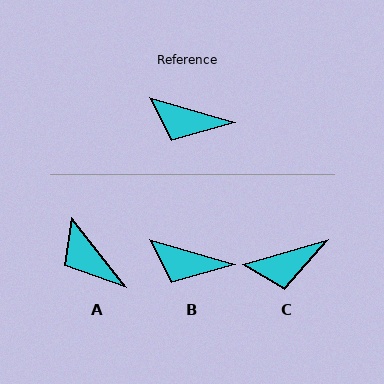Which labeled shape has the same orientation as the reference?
B.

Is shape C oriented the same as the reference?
No, it is off by about 33 degrees.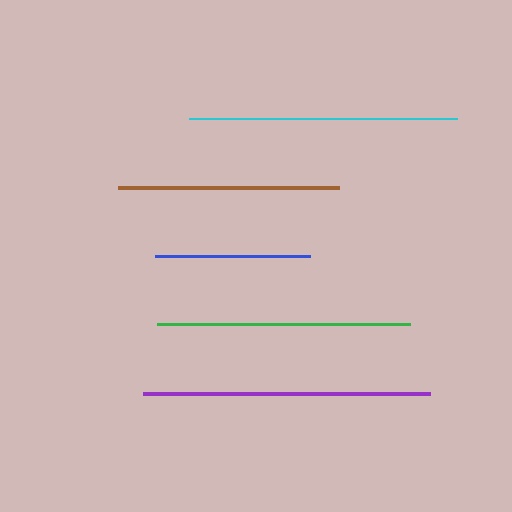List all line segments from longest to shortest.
From longest to shortest: purple, cyan, green, brown, blue.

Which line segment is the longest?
The purple line is the longest at approximately 288 pixels.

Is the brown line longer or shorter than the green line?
The green line is longer than the brown line.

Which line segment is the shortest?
The blue line is the shortest at approximately 155 pixels.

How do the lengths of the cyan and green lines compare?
The cyan and green lines are approximately the same length.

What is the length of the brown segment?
The brown segment is approximately 222 pixels long.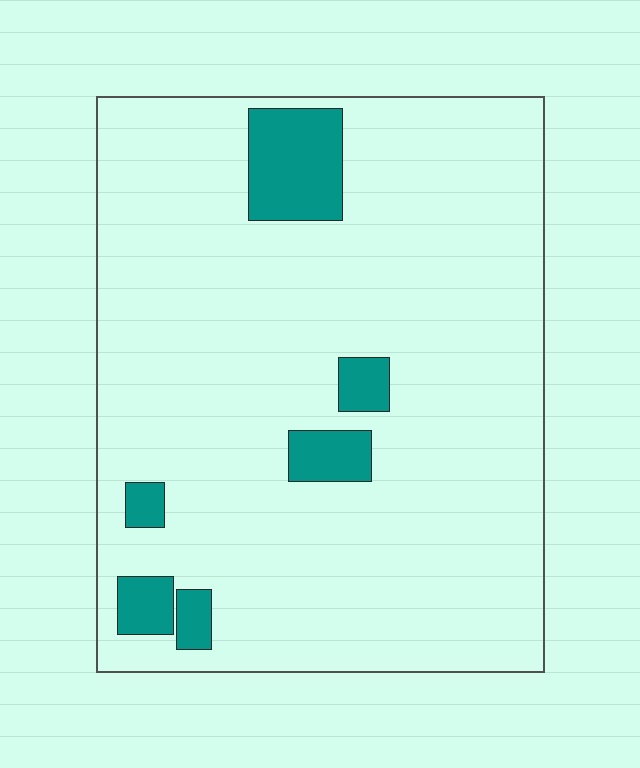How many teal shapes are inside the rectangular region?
6.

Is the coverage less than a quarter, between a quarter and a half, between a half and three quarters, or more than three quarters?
Less than a quarter.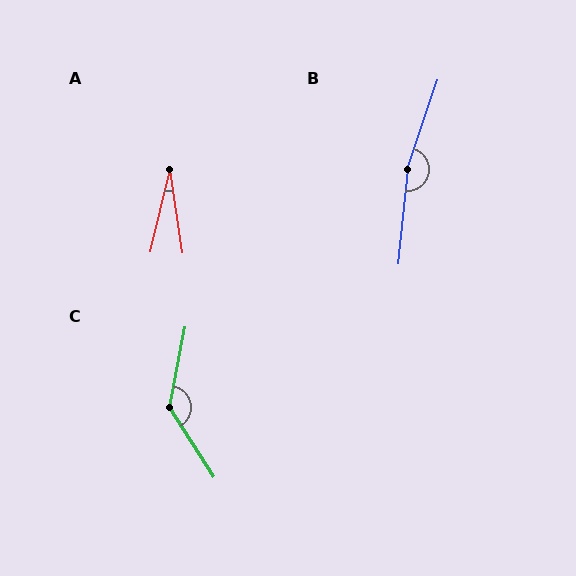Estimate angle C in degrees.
Approximately 136 degrees.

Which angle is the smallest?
A, at approximately 22 degrees.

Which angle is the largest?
B, at approximately 167 degrees.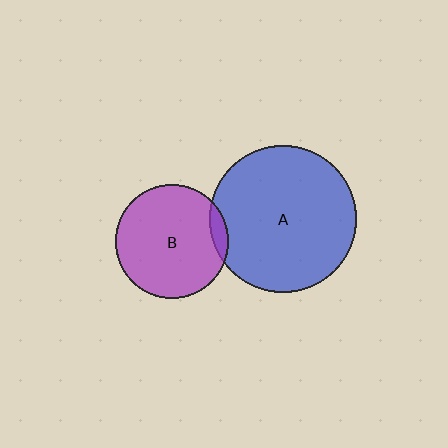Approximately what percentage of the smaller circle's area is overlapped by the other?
Approximately 5%.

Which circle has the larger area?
Circle A (blue).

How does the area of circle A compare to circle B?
Approximately 1.7 times.